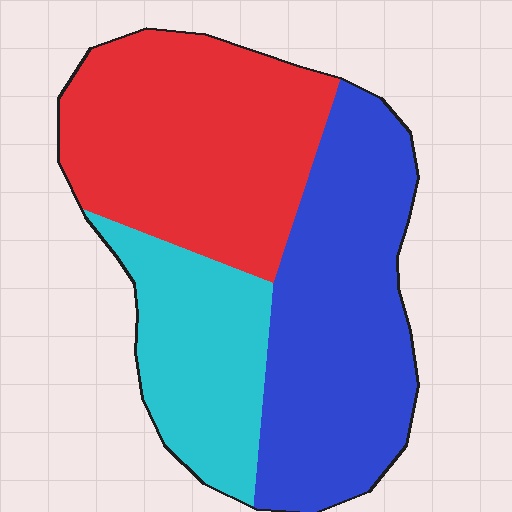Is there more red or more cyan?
Red.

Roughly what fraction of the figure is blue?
Blue covers 39% of the figure.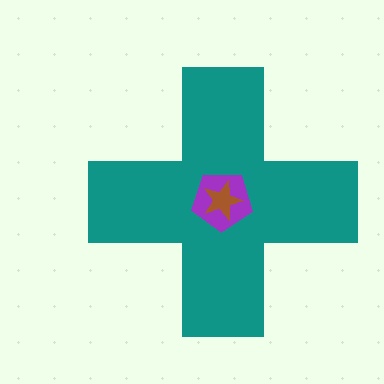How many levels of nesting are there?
3.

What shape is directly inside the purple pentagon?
The brown star.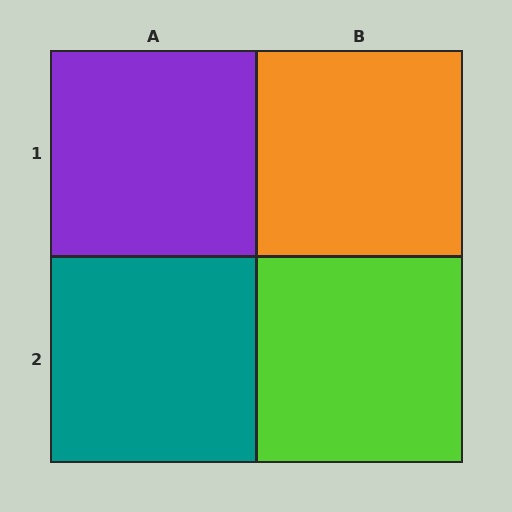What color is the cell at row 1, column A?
Purple.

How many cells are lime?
1 cell is lime.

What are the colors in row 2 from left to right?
Teal, lime.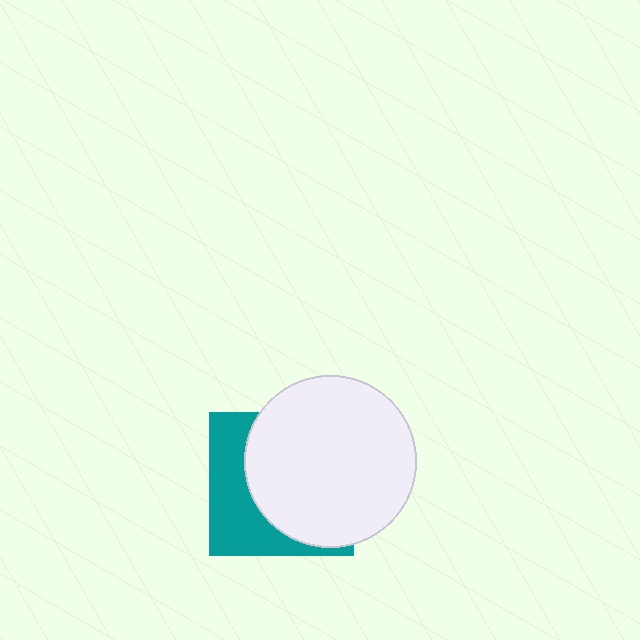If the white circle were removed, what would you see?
You would see the complete teal square.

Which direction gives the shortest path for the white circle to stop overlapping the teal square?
Moving right gives the shortest separation.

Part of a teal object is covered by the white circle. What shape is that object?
It is a square.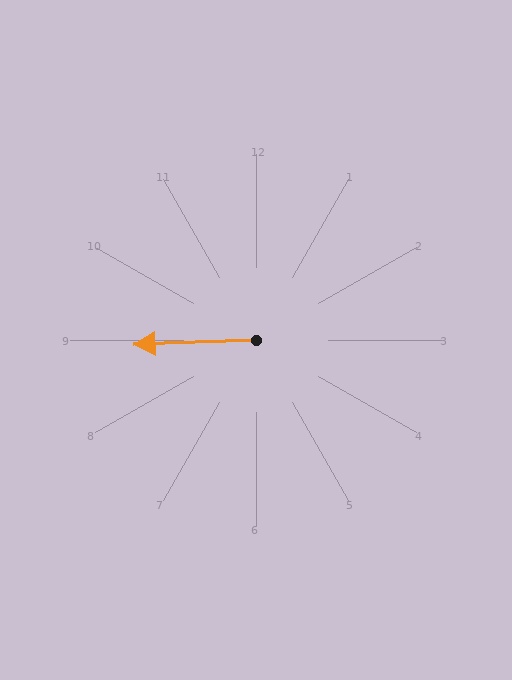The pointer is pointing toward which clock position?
Roughly 9 o'clock.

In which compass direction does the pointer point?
West.